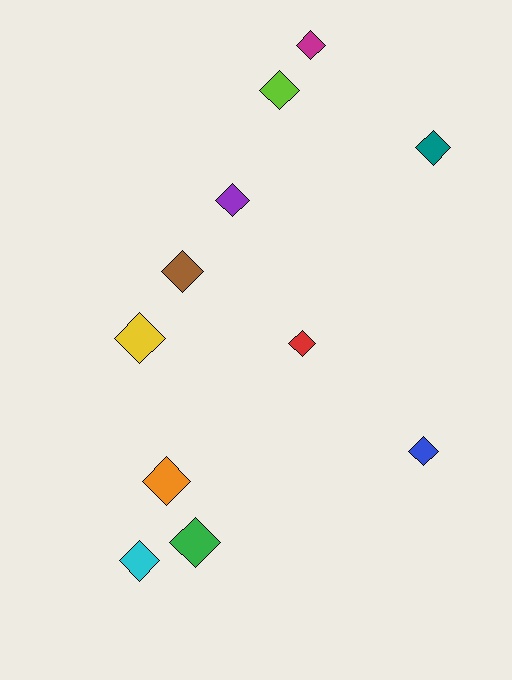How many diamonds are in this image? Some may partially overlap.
There are 11 diamonds.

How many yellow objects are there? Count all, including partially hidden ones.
There is 1 yellow object.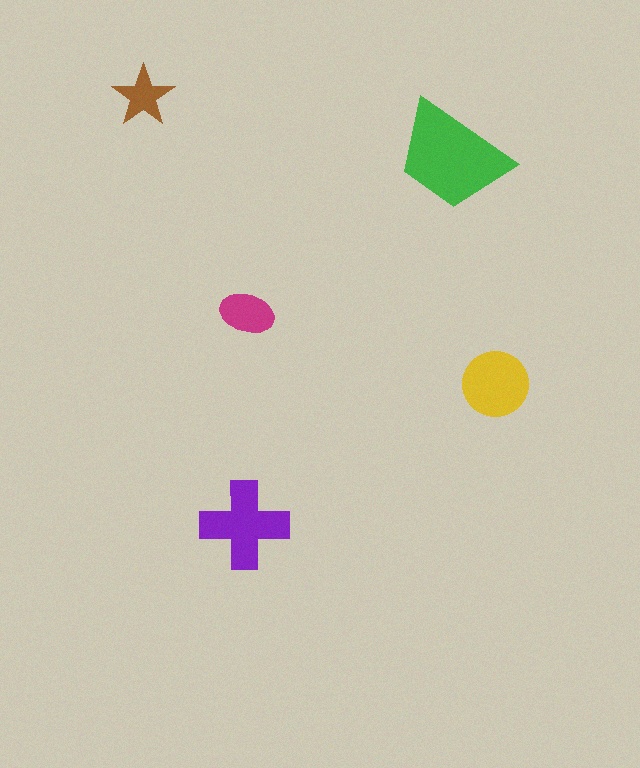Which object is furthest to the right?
The yellow circle is rightmost.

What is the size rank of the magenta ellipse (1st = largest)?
4th.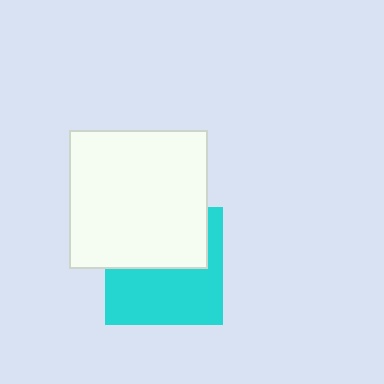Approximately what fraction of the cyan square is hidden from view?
Roughly 45% of the cyan square is hidden behind the white square.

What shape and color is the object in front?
The object in front is a white square.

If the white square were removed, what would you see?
You would see the complete cyan square.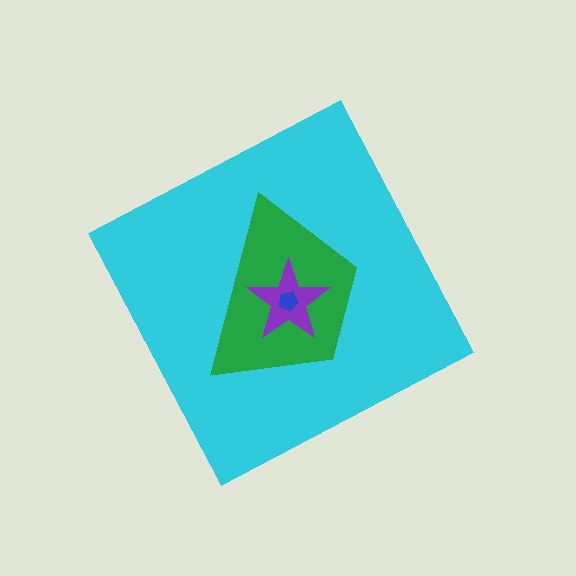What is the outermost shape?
The cyan diamond.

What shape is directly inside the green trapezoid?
The purple star.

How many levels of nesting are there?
4.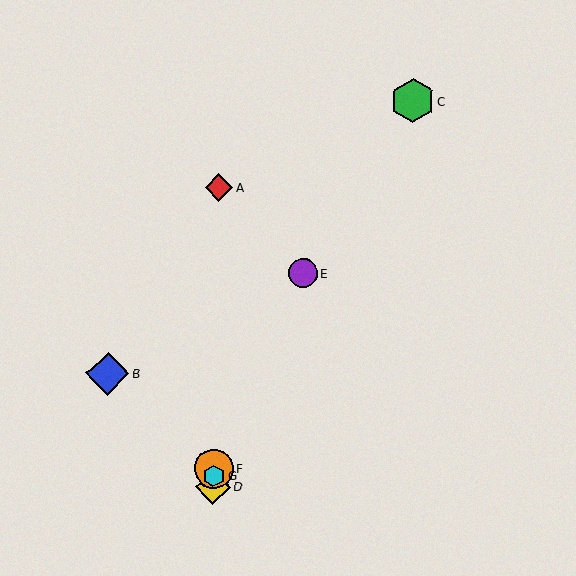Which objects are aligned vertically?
Objects A, D, F, G are aligned vertically.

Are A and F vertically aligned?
Yes, both are at x≈219.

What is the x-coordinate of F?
Object F is at x≈214.